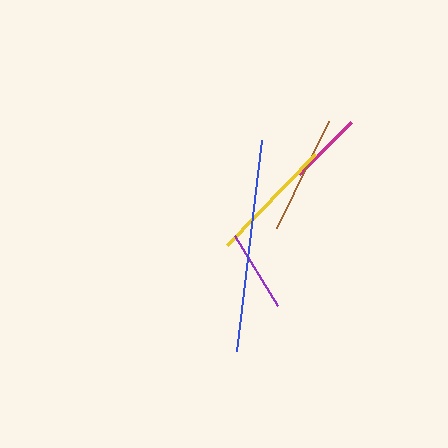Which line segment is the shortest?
The magenta line is the shortest at approximately 74 pixels.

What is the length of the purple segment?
The purple segment is approximately 82 pixels long.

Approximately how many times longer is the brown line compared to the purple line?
The brown line is approximately 1.4 times the length of the purple line.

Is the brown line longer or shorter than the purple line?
The brown line is longer than the purple line.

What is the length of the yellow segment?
The yellow segment is approximately 127 pixels long.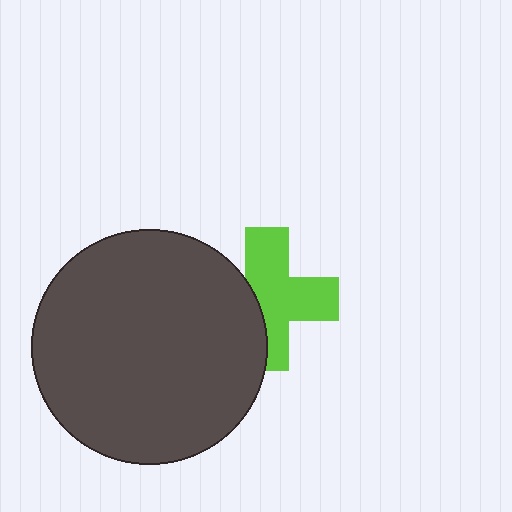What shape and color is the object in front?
The object in front is a dark gray circle.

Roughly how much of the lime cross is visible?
About half of it is visible (roughly 65%).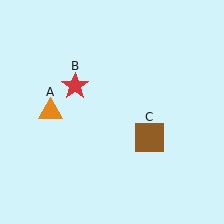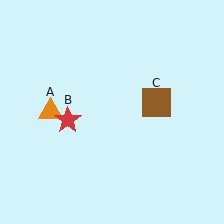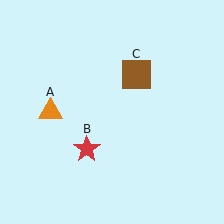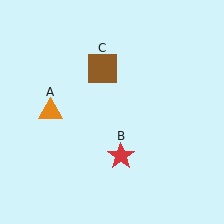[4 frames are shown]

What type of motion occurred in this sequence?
The red star (object B), brown square (object C) rotated counterclockwise around the center of the scene.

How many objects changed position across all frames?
2 objects changed position: red star (object B), brown square (object C).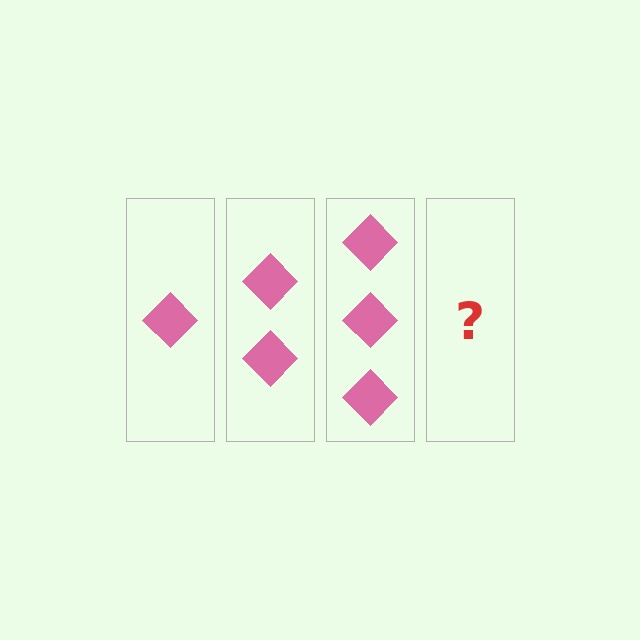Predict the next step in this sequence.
The next step is 4 diamonds.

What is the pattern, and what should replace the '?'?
The pattern is that each step adds one more diamond. The '?' should be 4 diamonds.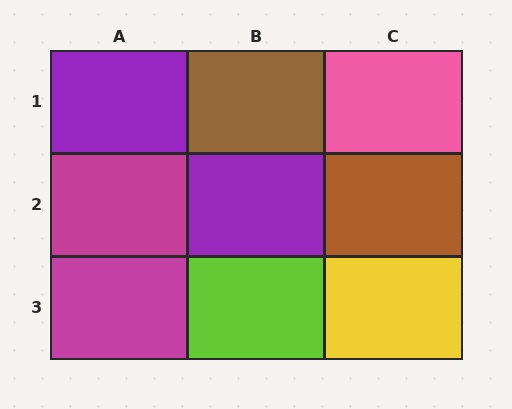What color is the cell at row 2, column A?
Magenta.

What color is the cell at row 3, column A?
Magenta.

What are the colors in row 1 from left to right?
Purple, brown, pink.